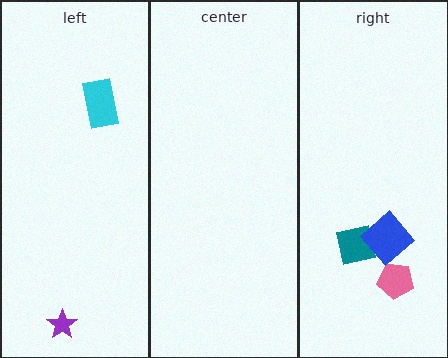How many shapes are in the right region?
3.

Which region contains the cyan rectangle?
The left region.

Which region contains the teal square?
The right region.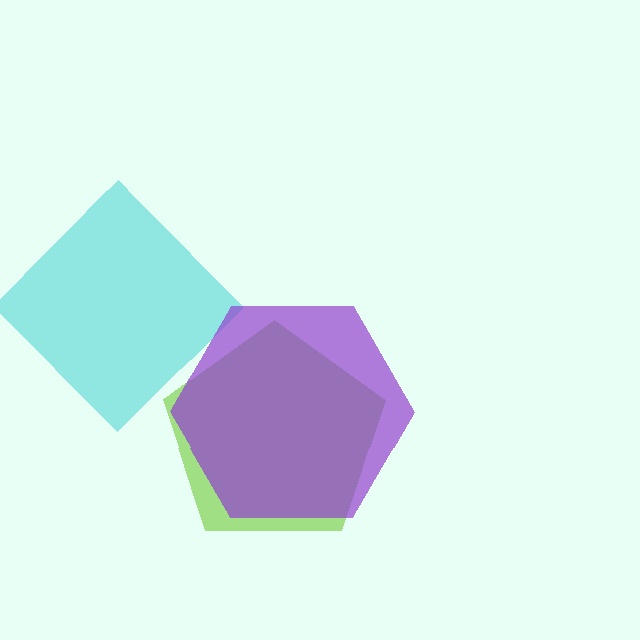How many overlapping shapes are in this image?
There are 3 overlapping shapes in the image.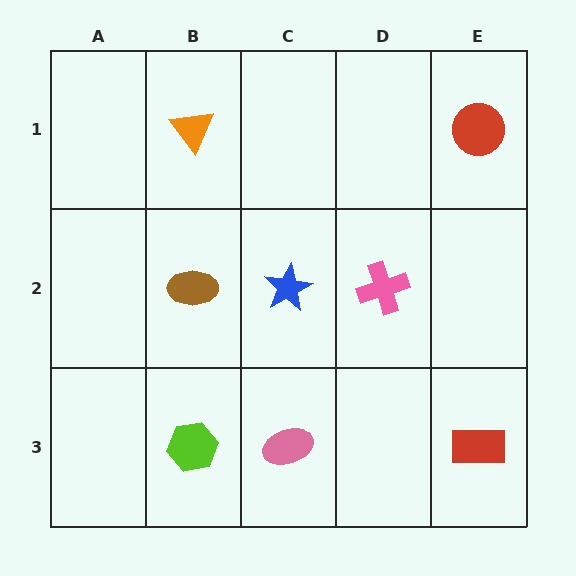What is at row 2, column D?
A pink cross.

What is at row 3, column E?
A red rectangle.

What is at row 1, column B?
An orange triangle.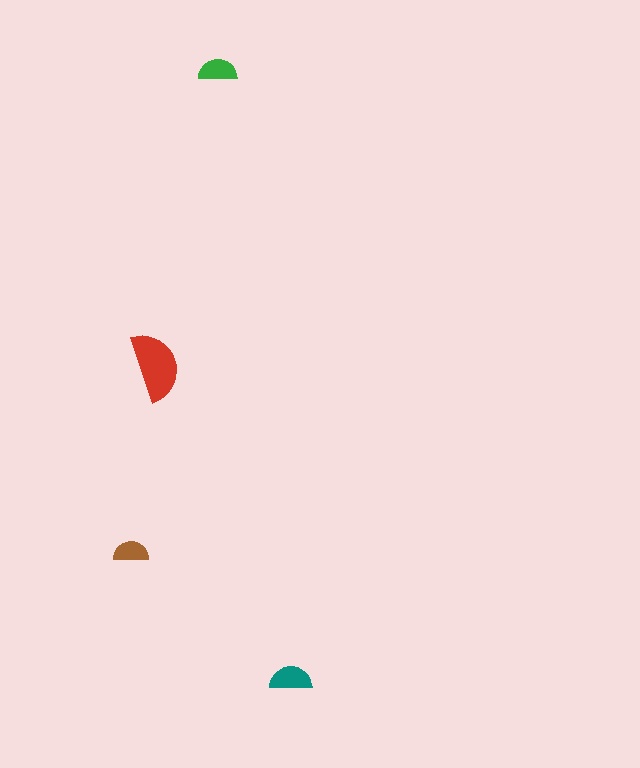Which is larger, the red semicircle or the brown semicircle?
The red one.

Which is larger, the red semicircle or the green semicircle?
The red one.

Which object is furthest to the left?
The brown semicircle is leftmost.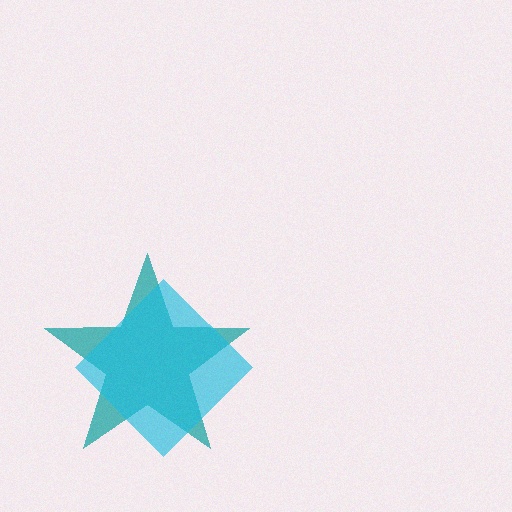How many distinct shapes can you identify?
There are 2 distinct shapes: a teal star, a cyan diamond.